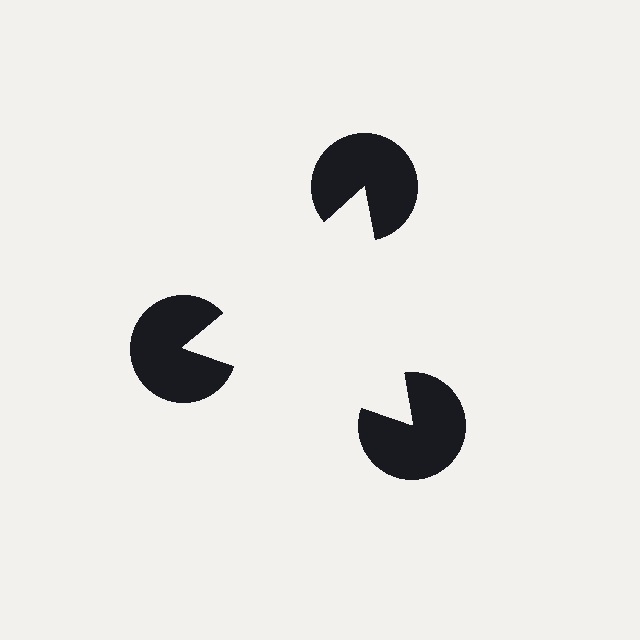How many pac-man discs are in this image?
There are 3 — one at each vertex of the illusory triangle.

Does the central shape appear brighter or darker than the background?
It typically appears slightly brighter than the background, even though no actual brightness change is drawn.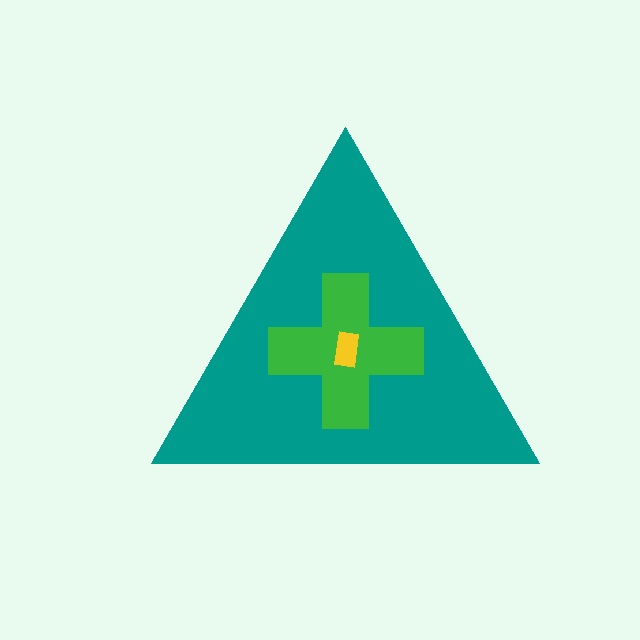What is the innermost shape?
The yellow rectangle.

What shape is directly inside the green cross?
The yellow rectangle.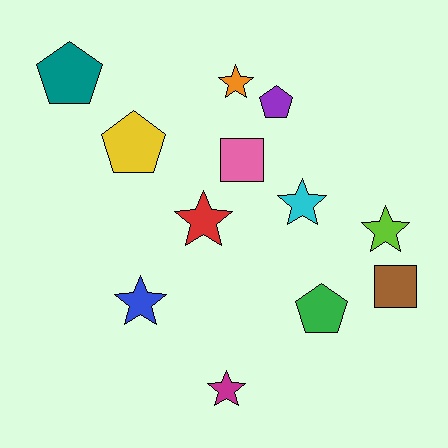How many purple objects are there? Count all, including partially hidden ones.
There is 1 purple object.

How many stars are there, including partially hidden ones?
There are 6 stars.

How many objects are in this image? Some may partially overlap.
There are 12 objects.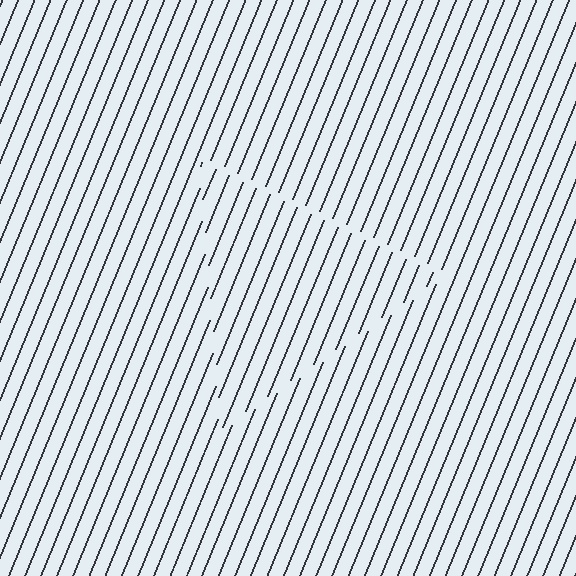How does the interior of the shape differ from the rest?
The interior of the shape contains the same grating, shifted by half a period — the contour is defined by the phase discontinuity where line-ends from the inner and outer gratings abut.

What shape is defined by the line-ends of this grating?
An illusory triangle. The interior of the shape contains the same grating, shifted by half a period — the contour is defined by the phase discontinuity where line-ends from the inner and outer gratings abut.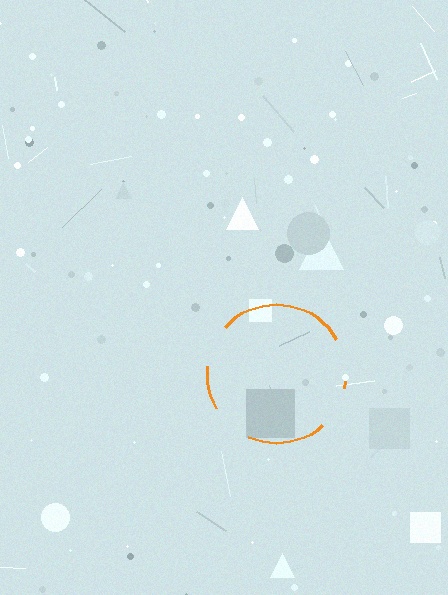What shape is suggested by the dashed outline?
The dashed outline suggests a circle.